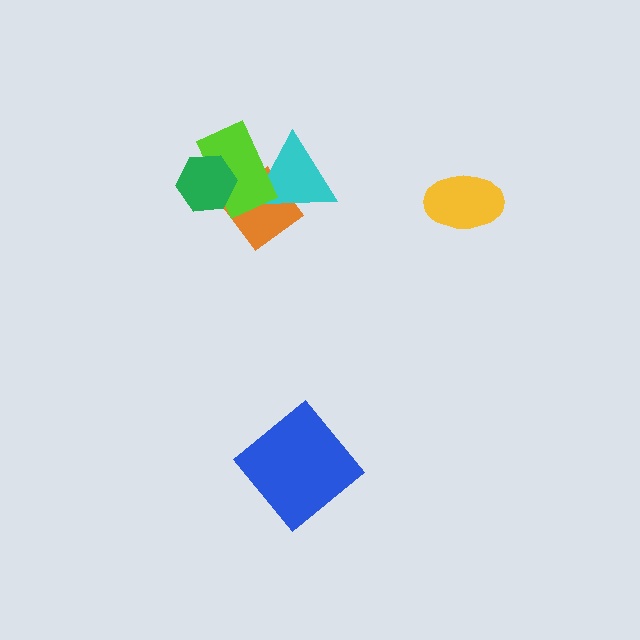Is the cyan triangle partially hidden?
Yes, it is partially covered by another shape.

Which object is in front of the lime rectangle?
The green hexagon is in front of the lime rectangle.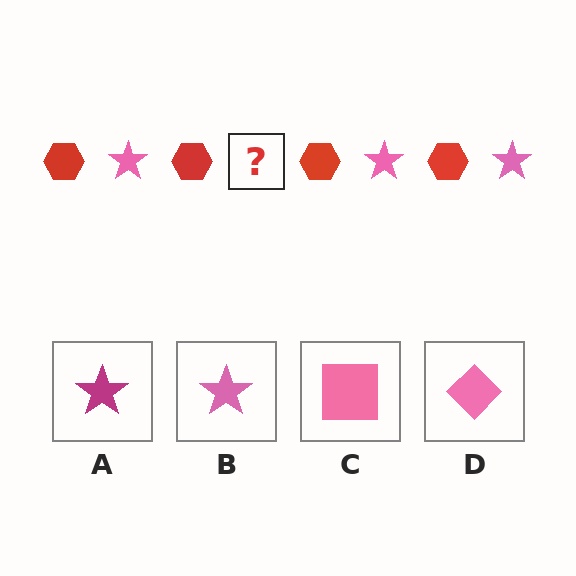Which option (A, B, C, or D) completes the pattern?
B.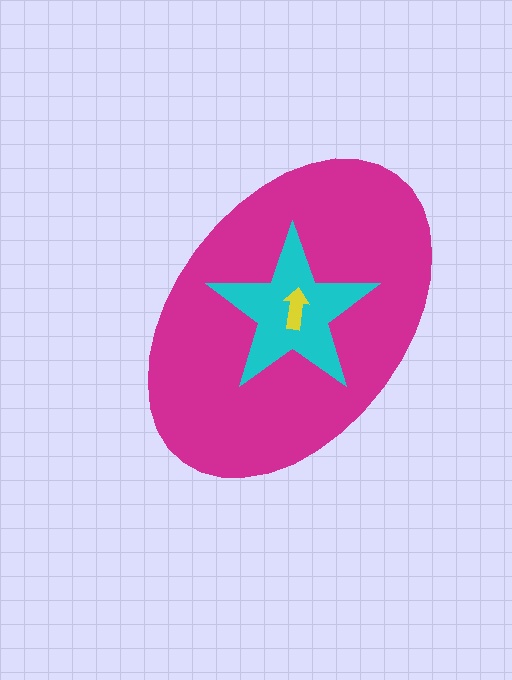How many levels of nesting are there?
3.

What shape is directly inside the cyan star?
The yellow arrow.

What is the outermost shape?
The magenta ellipse.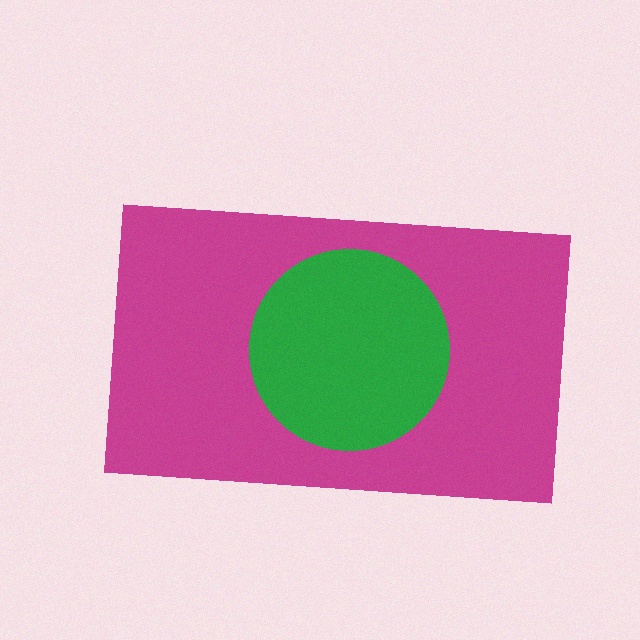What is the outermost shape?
The magenta rectangle.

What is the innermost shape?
The green circle.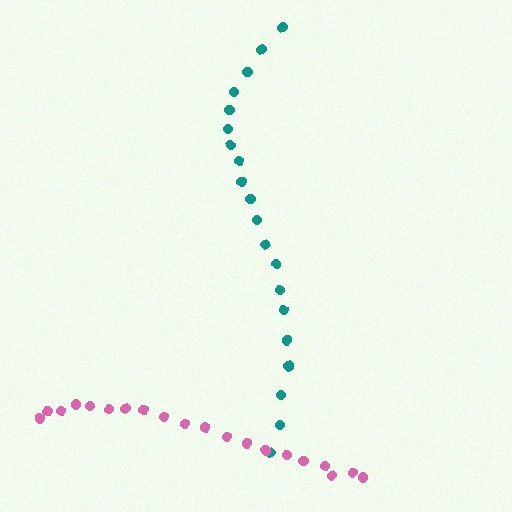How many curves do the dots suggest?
There are 2 distinct paths.